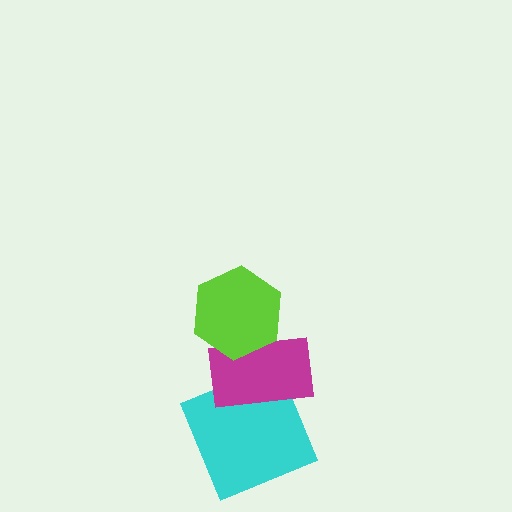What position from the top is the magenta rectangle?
The magenta rectangle is 2nd from the top.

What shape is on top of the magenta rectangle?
The lime hexagon is on top of the magenta rectangle.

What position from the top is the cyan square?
The cyan square is 3rd from the top.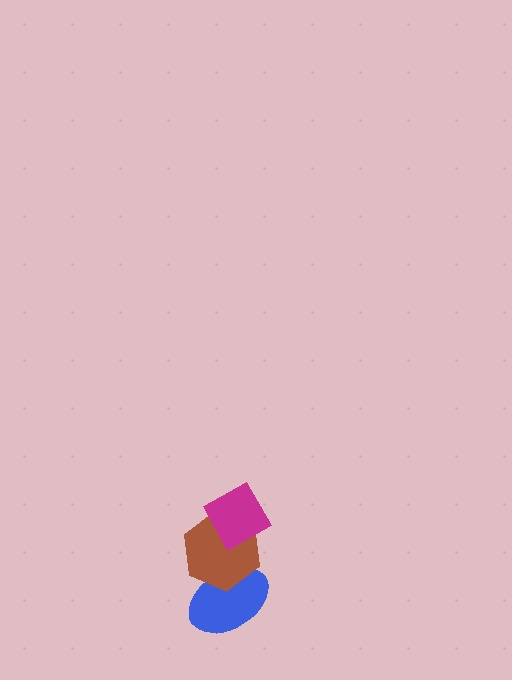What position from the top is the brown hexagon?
The brown hexagon is 2nd from the top.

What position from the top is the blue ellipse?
The blue ellipse is 3rd from the top.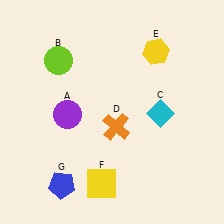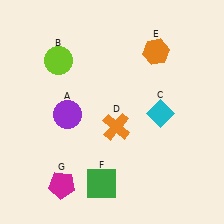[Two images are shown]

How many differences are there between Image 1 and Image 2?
There are 3 differences between the two images.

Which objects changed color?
E changed from yellow to orange. F changed from yellow to green. G changed from blue to magenta.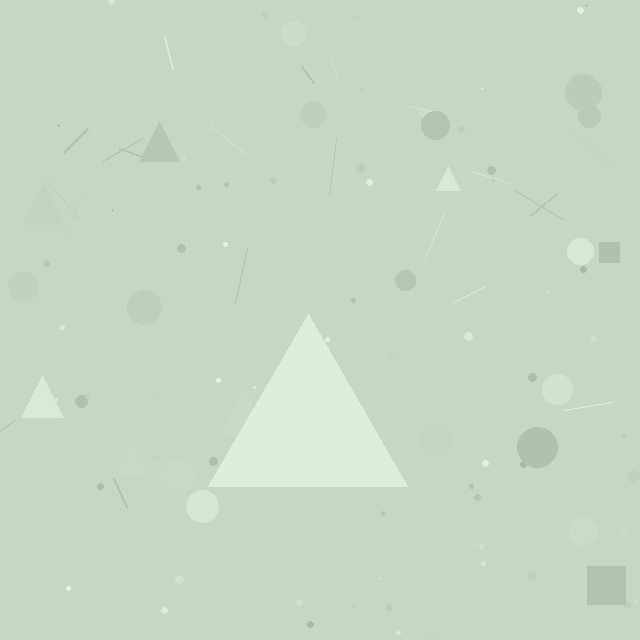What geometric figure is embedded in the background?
A triangle is embedded in the background.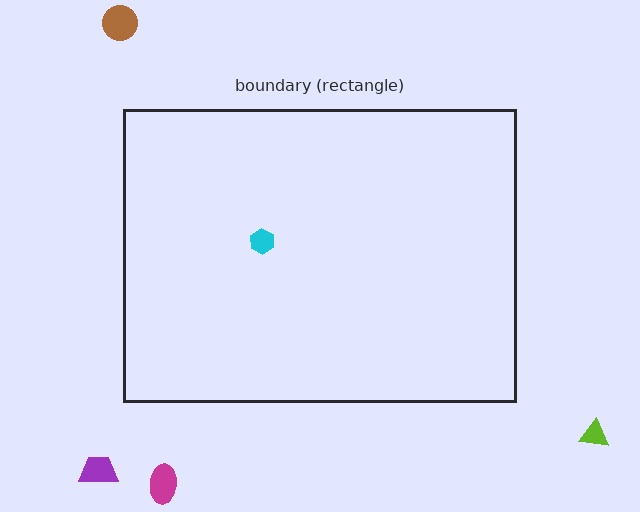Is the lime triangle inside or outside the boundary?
Outside.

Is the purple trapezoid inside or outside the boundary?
Outside.